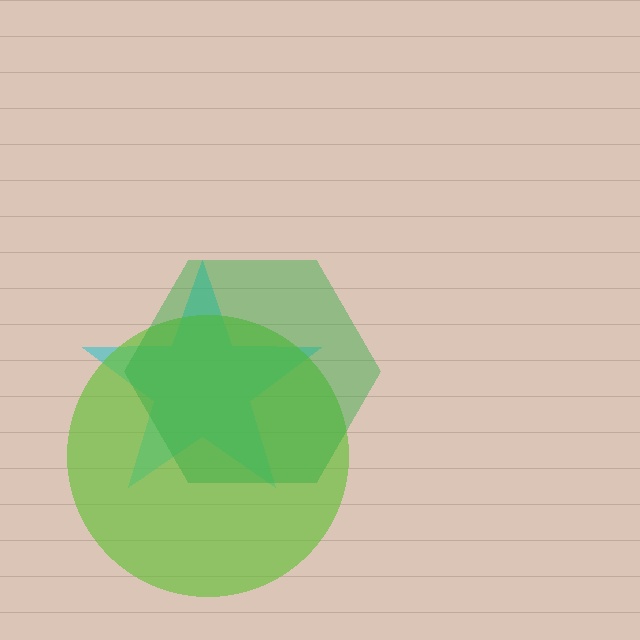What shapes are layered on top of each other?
The layered shapes are: a cyan star, a lime circle, a green hexagon.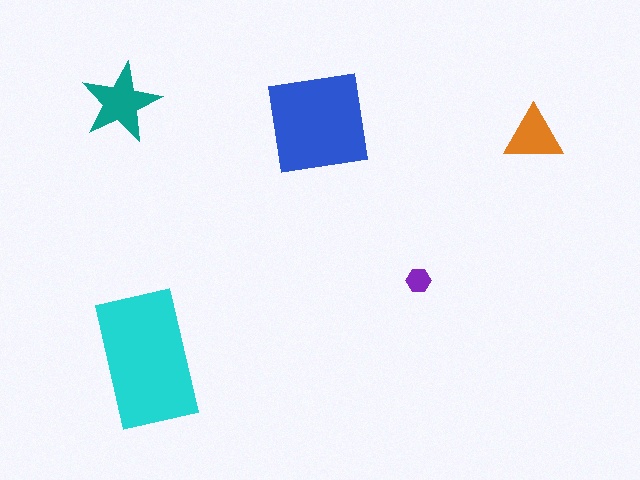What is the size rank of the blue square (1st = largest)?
2nd.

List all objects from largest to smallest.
The cyan rectangle, the blue square, the teal star, the orange triangle, the purple hexagon.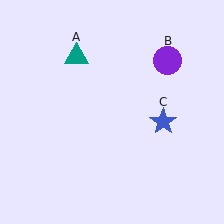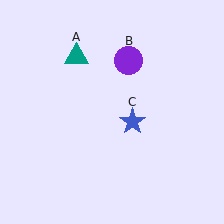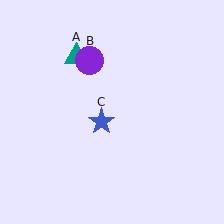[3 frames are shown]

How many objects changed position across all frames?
2 objects changed position: purple circle (object B), blue star (object C).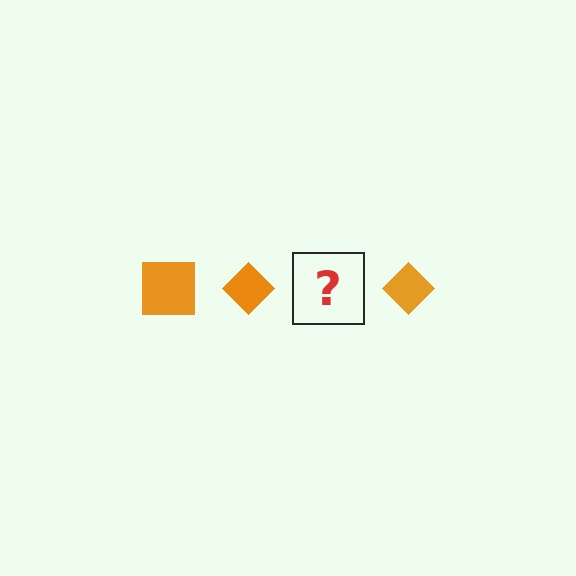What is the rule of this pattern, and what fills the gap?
The rule is that the pattern cycles through square, diamond shapes in orange. The gap should be filled with an orange square.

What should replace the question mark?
The question mark should be replaced with an orange square.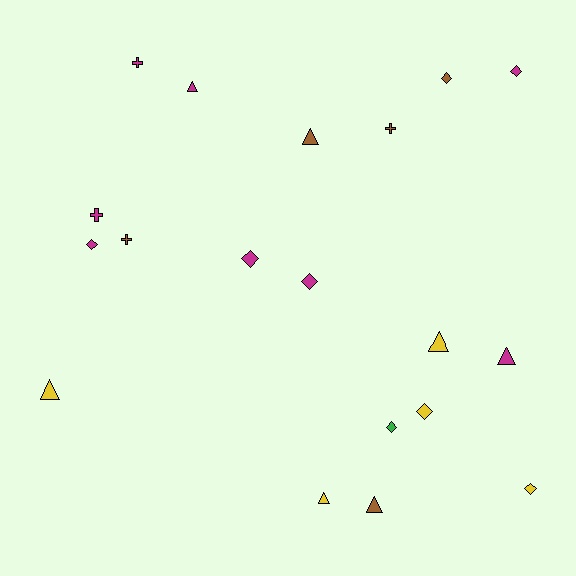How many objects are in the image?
There are 19 objects.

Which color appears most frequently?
Magenta, with 8 objects.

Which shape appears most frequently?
Diamond, with 8 objects.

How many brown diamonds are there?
There is 1 brown diamond.